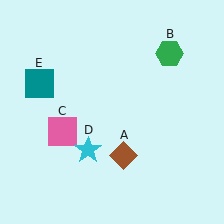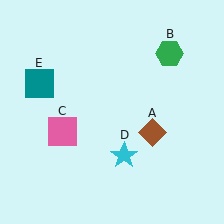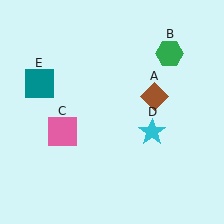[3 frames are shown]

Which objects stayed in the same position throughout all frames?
Green hexagon (object B) and pink square (object C) and teal square (object E) remained stationary.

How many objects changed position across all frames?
2 objects changed position: brown diamond (object A), cyan star (object D).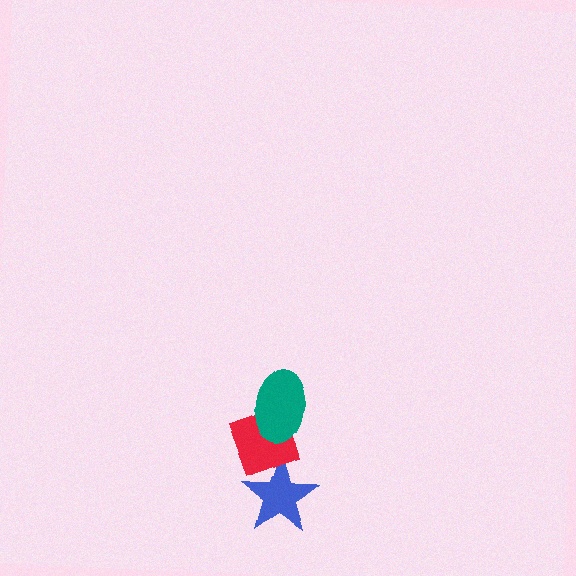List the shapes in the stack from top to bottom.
From top to bottom: the teal ellipse, the red diamond, the blue star.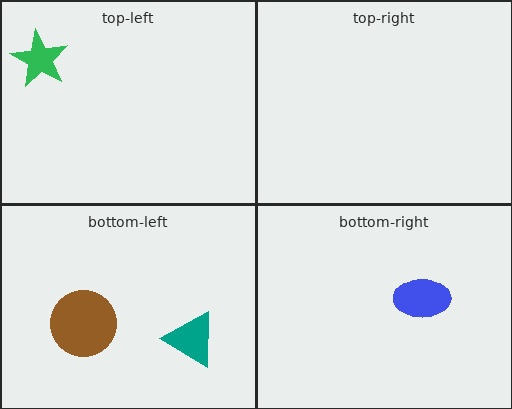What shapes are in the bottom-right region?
The blue ellipse.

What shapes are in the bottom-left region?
The teal triangle, the brown circle.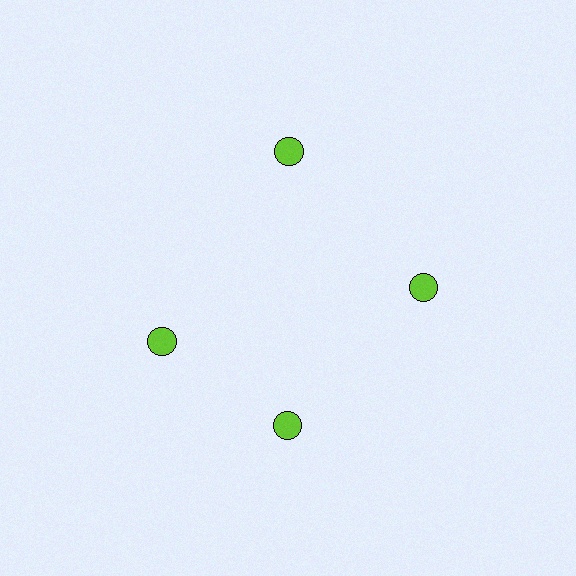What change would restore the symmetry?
The symmetry would be restored by rotating it back into even spacing with its neighbors so that all 4 circles sit at equal angles and equal distance from the center.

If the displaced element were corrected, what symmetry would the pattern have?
It would have 4-fold rotational symmetry — the pattern would map onto itself every 90 degrees.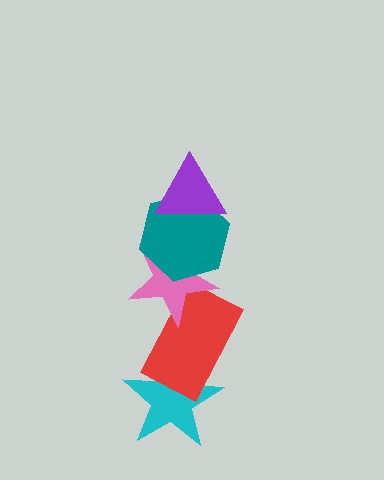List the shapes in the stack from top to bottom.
From top to bottom: the purple triangle, the teal hexagon, the pink star, the red rectangle, the cyan star.